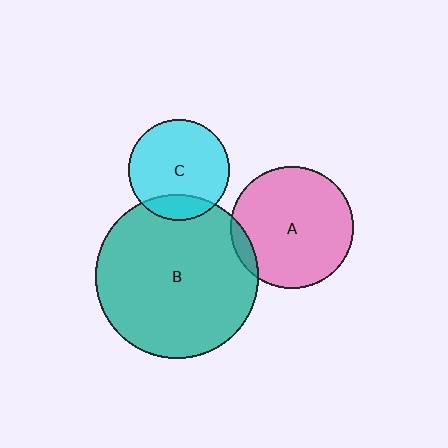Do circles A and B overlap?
Yes.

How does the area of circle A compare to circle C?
Approximately 1.5 times.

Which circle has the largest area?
Circle B (teal).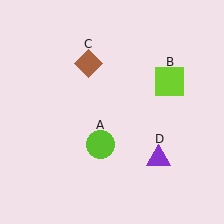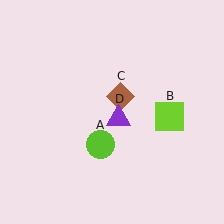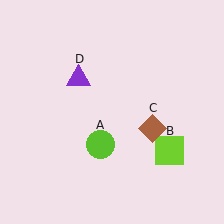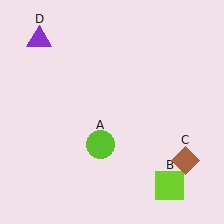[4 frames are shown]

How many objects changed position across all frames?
3 objects changed position: lime square (object B), brown diamond (object C), purple triangle (object D).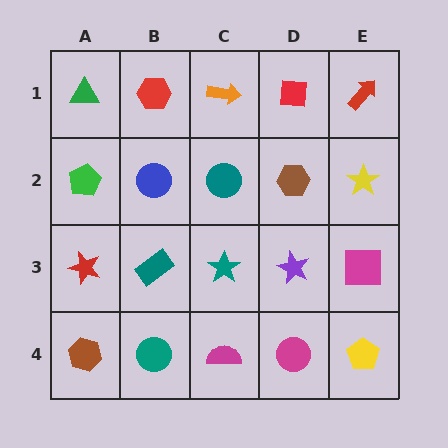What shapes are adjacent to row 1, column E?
A yellow star (row 2, column E), a red square (row 1, column D).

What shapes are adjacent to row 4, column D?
A purple star (row 3, column D), a magenta semicircle (row 4, column C), a yellow pentagon (row 4, column E).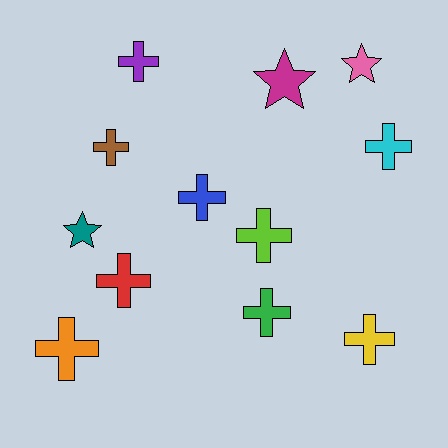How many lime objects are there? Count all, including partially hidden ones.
There is 1 lime object.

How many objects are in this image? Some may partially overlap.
There are 12 objects.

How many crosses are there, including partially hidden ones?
There are 9 crosses.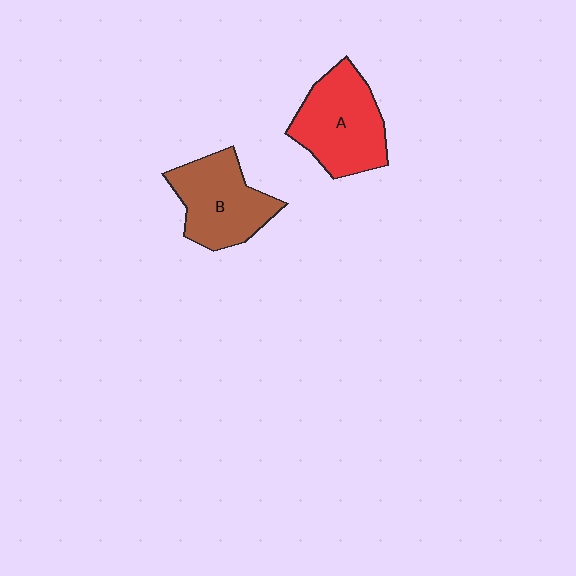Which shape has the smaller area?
Shape B (brown).